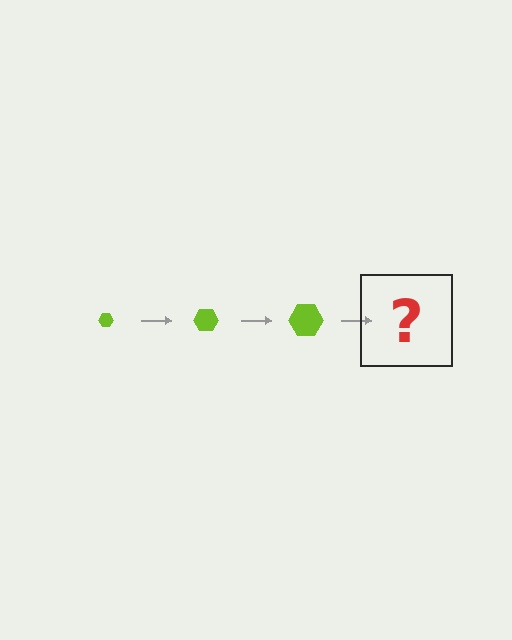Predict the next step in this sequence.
The next step is a lime hexagon, larger than the previous one.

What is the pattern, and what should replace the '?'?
The pattern is that the hexagon gets progressively larger each step. The '?' should be a lime hexagon, larger than the previous one.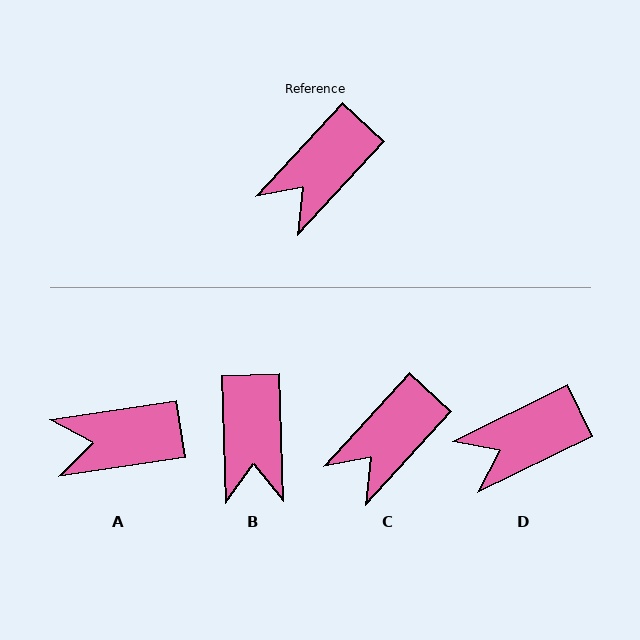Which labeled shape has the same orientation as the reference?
C.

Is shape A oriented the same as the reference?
No, it is off by about 39 degrees.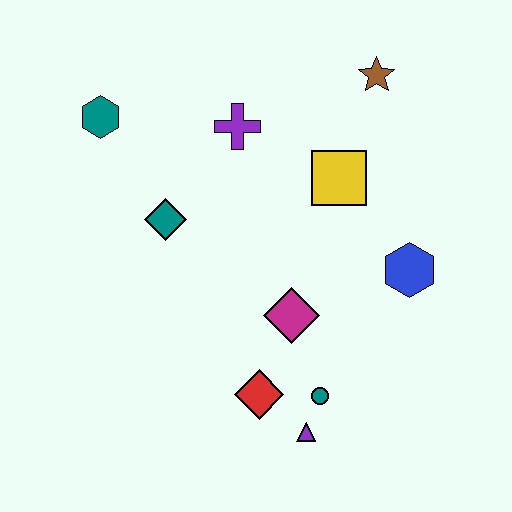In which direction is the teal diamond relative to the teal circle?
The teal diamond is above the teal circle.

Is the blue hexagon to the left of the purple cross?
No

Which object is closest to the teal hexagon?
The teal diamond is closest to the teal hexagon.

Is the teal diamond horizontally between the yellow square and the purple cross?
No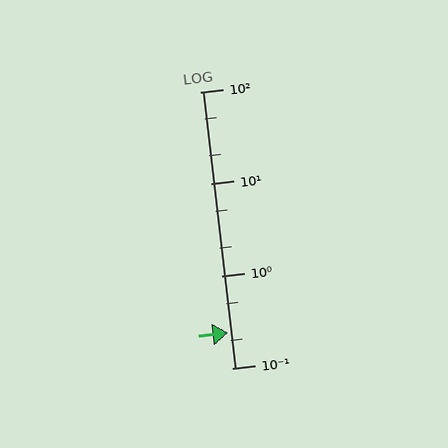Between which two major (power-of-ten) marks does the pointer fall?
The pointer is between 0.1 and 1.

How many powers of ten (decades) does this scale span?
The scale spans 3 decades, from 0.1 to 100.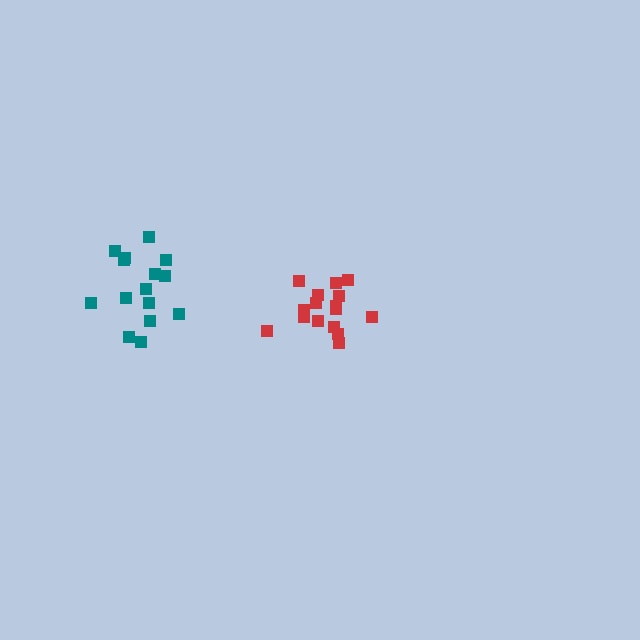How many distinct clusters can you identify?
There are 2 distinct clusters.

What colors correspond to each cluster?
The clusters are colored: red, teal.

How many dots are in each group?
Group 1: 16 dots, Group 2: 15 dots (31 total).